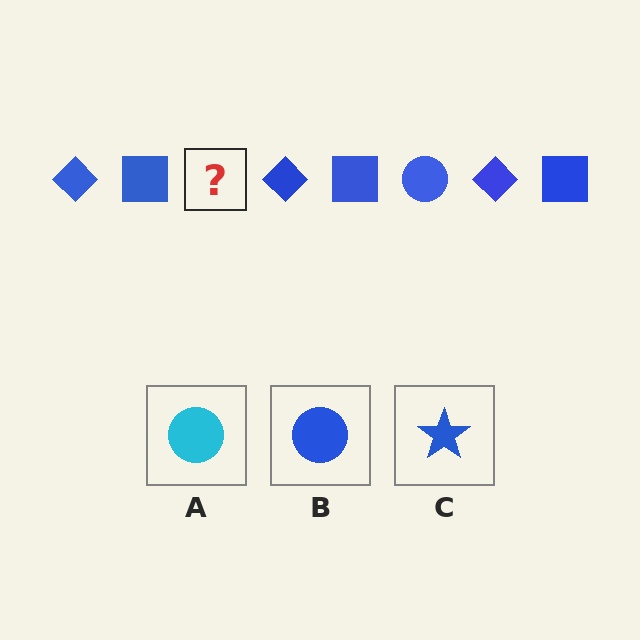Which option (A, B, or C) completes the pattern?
B.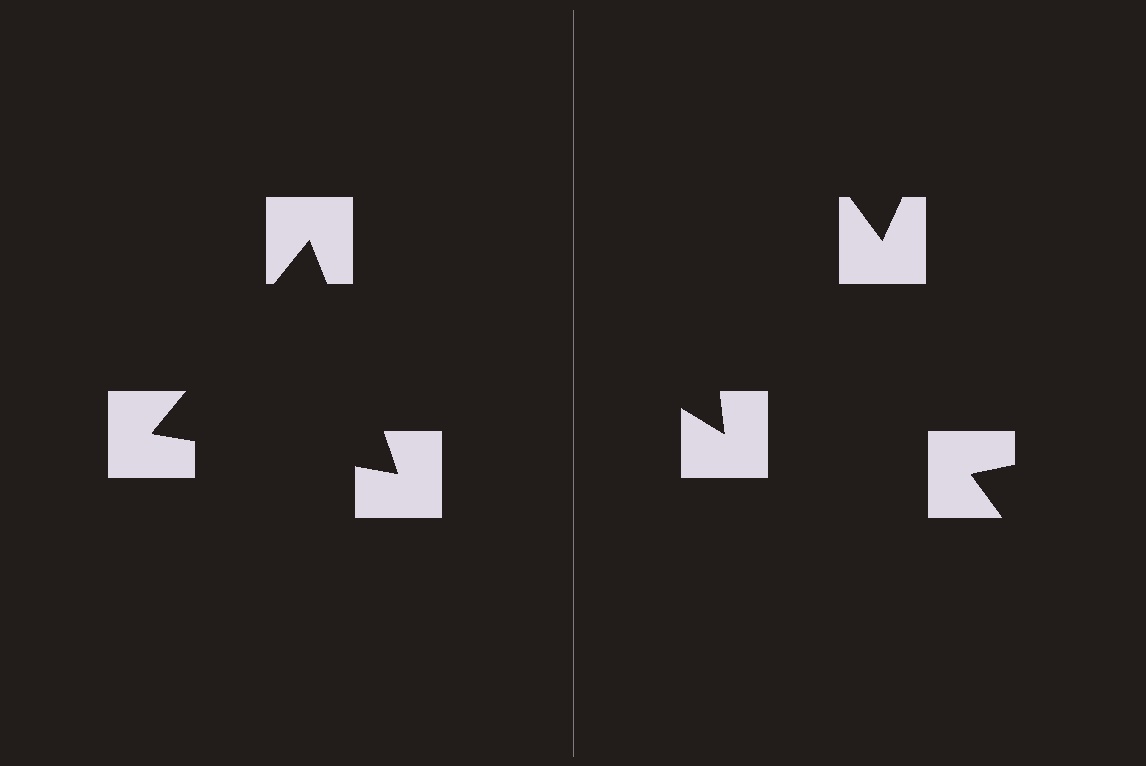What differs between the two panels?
The notched squares are positioned identically on both sides; only the wedge orientations differ. On the left they align to a triangle; on the right they are misaligned.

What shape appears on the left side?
An illusory triangle.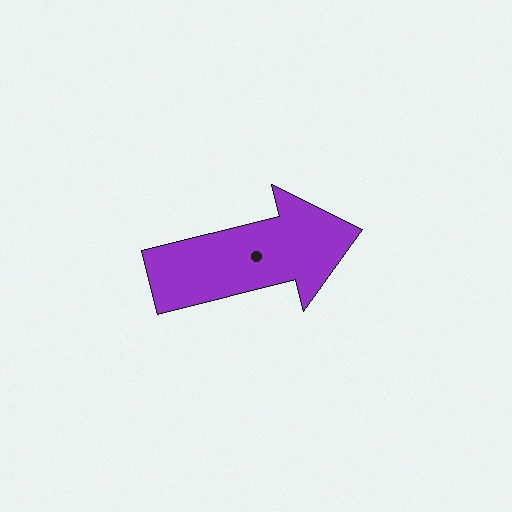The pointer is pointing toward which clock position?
Roughly 3 o'clock.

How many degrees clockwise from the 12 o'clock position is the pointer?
Approximately 76 degrees.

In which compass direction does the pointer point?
East.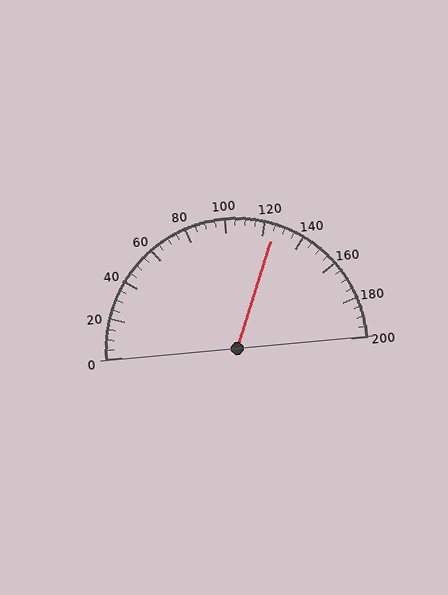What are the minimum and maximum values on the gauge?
The gauge ranges from 0 to 200.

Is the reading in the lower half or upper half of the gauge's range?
The reading is in the upper half of the range (0 to 200).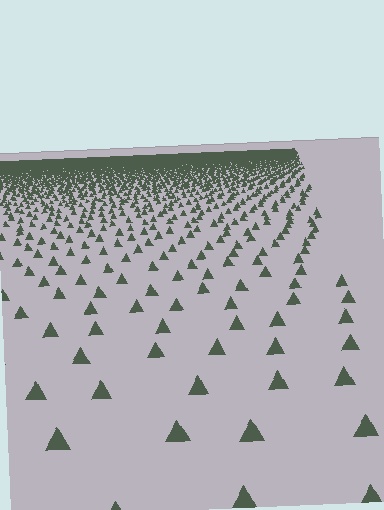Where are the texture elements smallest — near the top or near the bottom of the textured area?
Near the top.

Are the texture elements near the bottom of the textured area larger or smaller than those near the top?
Larger. Near the bottom, elements are closer to the viewer and appear at a bigger on-screen size.